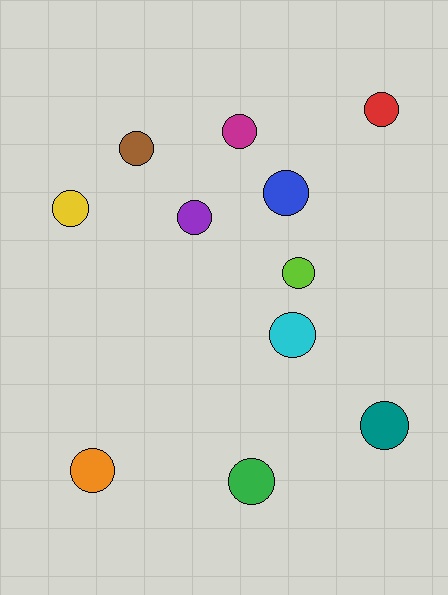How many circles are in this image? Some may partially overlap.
There are 11 circles.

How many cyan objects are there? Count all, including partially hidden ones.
There is 1 cyan object.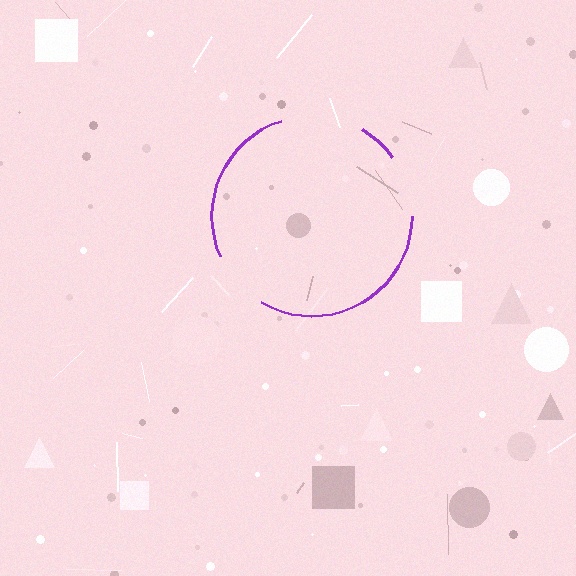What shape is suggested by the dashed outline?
The dashed outline suggests a circle.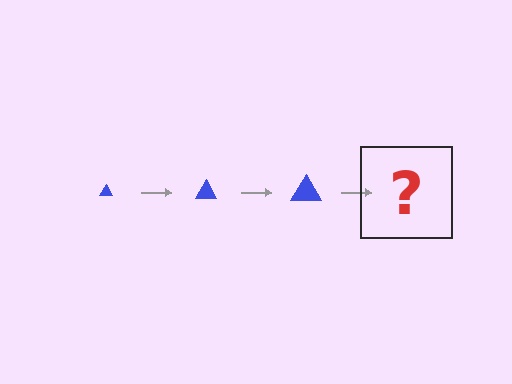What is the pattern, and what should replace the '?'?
The pattern is that the triangle gets progressively larger each step. The '?' should be a blue triangle, larger than the previous one.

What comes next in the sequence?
The next element should be a blue triangle, larger than the previous one.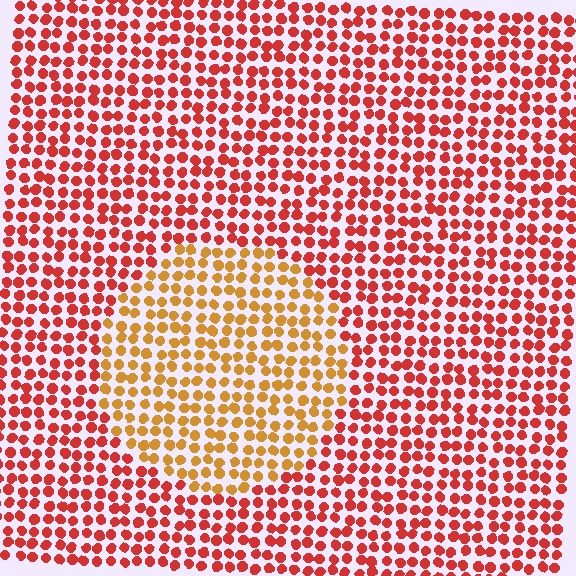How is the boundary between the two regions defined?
The boundary is defined purely by a slight shift in hue (about 36 degrees). Spacing, size, and orientation are identical on both sides.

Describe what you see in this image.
The image is filled with small red elements in a uniform arrangement. A circle-shaped region is visible where the elements are tinted to a slightly different hue, forming a subtle color boundary.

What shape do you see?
I see a circle.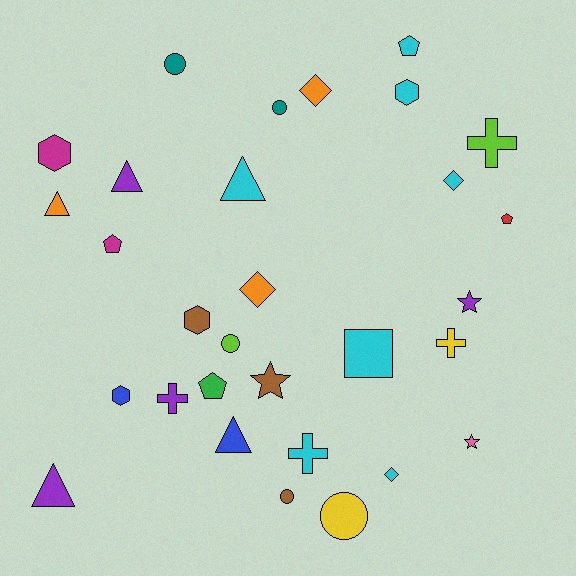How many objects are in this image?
There are 30 objects.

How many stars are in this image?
There are 3 stars.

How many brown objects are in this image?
There are 3 brown objects.